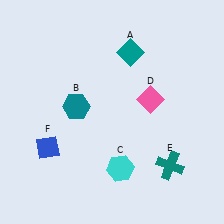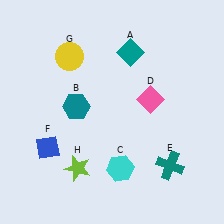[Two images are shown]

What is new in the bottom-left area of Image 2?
A lime star (H) was added in the bottom-left area of Image 2.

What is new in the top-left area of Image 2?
A yellow circle (G) was added in the top-left area of Image 2.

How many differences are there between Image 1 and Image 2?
There are 2 differences between the two images.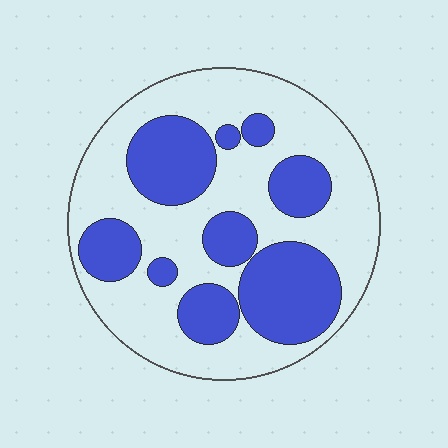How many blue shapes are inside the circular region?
9.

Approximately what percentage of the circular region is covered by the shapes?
Approximately 35%.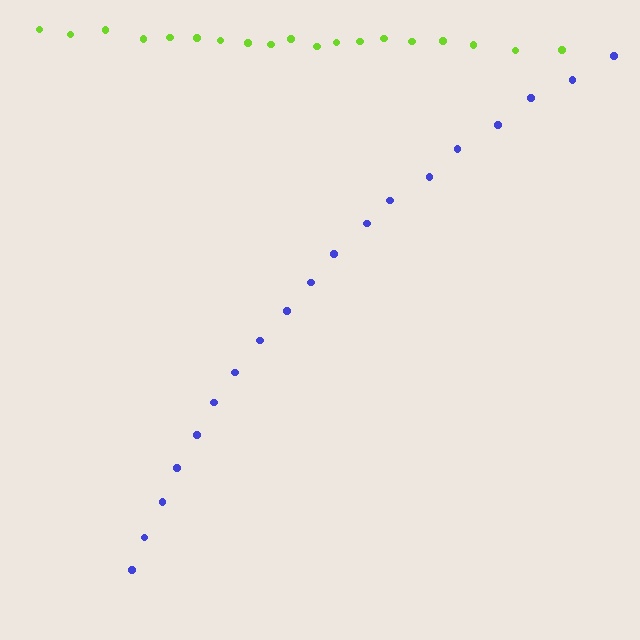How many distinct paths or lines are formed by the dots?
There are 2 distinct paths.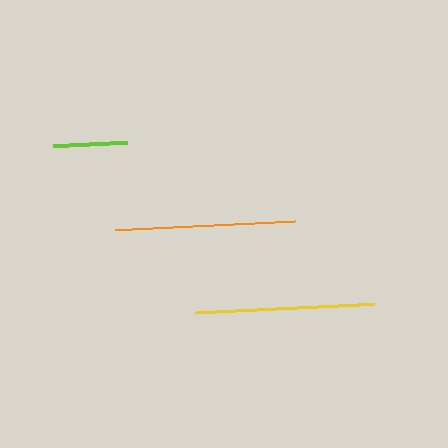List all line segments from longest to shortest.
From longest to shortest: orange, yellow, lime.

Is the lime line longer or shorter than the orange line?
The orange line is longer than the lime line.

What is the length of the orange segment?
The orange segment is approximately 180 pixels long.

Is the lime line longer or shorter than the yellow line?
The yellow line is longer than the lime line.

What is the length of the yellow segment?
The yellow segment is approximately 179 pixels long.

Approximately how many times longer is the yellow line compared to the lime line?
The yellow line is approximately 2.4 times the length of the lime line.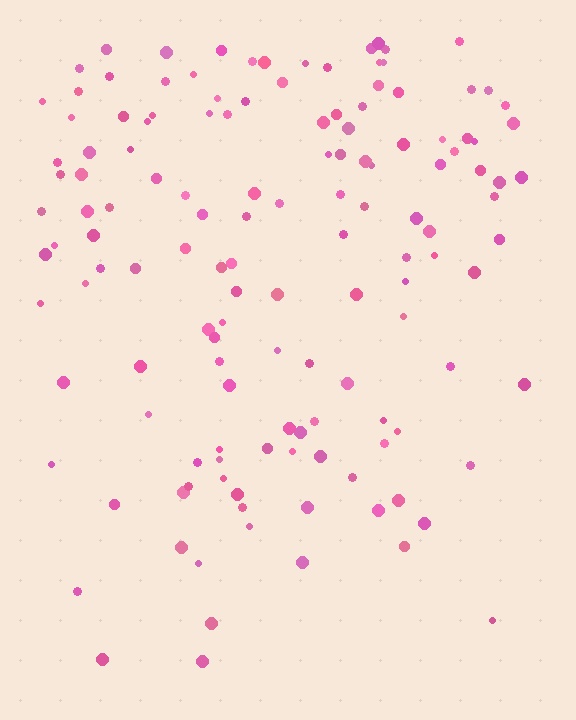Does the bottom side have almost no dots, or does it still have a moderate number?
Still a moderate number, just noticeably fewer than the top.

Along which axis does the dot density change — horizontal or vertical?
Vertical.